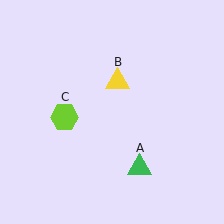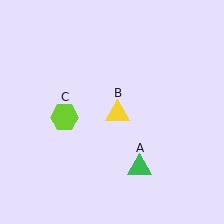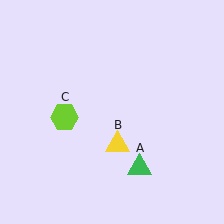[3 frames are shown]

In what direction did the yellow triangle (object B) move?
The yellow triangle (object B) moved down.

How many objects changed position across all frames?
1 object changed position: yellow triangle (object B).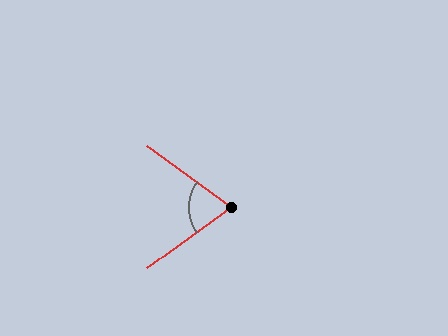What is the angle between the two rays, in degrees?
Approximately 72 degrees.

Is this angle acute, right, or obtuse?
It is acute.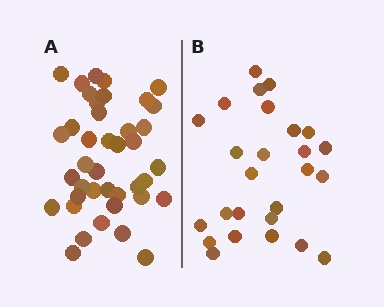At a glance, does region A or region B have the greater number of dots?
Region A (the left region) has more dots.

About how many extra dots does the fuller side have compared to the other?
Region A has approximately 15 more dots than region B.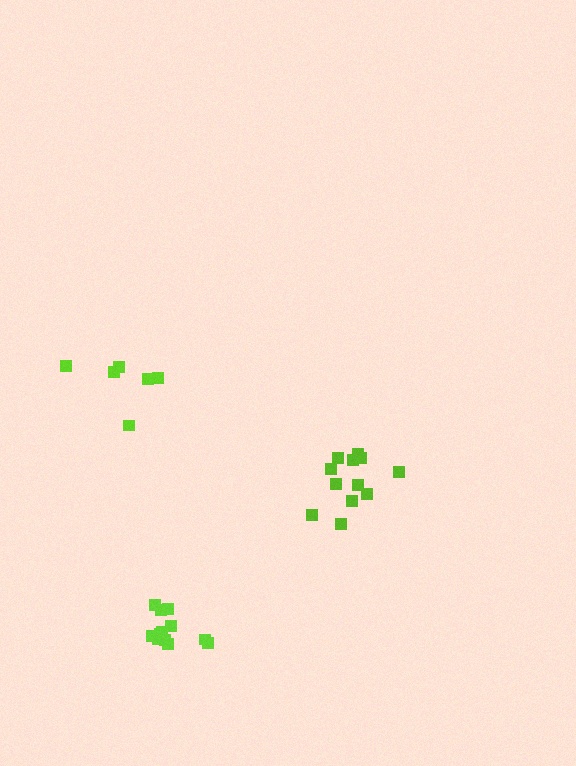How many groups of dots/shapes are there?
There are 3 groups.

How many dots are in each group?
Group 1: 12 dots, Group 2: 12 dots, Group 3: 6 dots (30 total).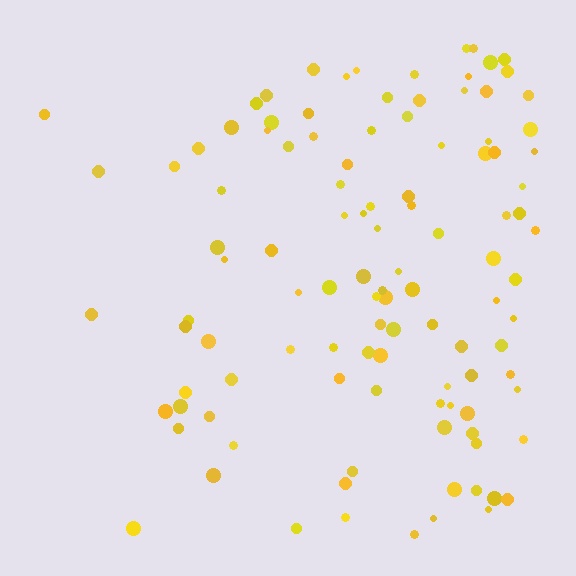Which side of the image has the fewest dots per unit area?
The left.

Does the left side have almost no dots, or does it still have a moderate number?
Still a moderate number, just noticeably fewer than the right.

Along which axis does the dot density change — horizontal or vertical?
Horizontal.